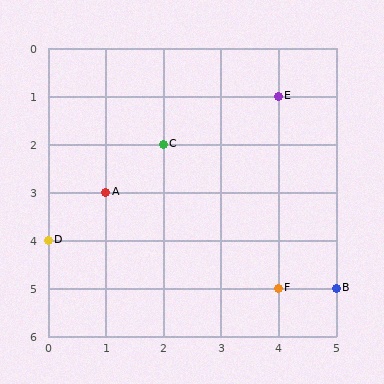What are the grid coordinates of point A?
Point A is at grid coordinates (1, 3).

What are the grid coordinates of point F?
Point F is at grid coordinates (4, 5).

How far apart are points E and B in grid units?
Points E and B are 1 column and 4 rows apart (about 4.1 grid units diagonally).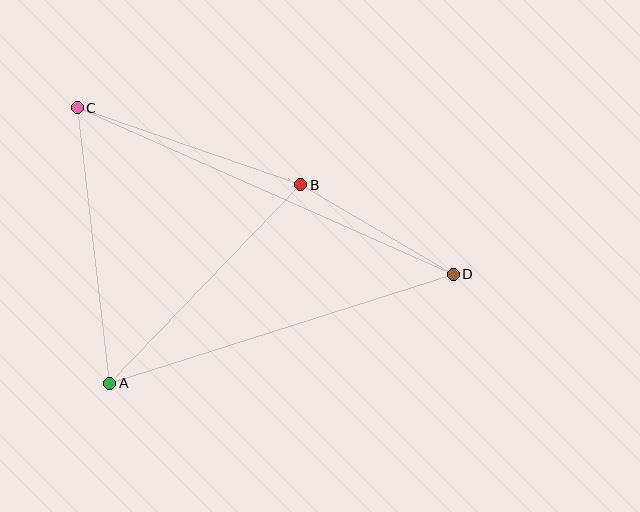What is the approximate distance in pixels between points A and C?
The distance between A and C is approximately 277 pixels.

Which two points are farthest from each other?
Points C and D are farthest from each other.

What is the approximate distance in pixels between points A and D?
The distance between A and D is approximately 360 pixels.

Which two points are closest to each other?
Points B and D are closest to each other.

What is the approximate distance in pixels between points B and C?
The distance between B and C is approximately 236 pixels.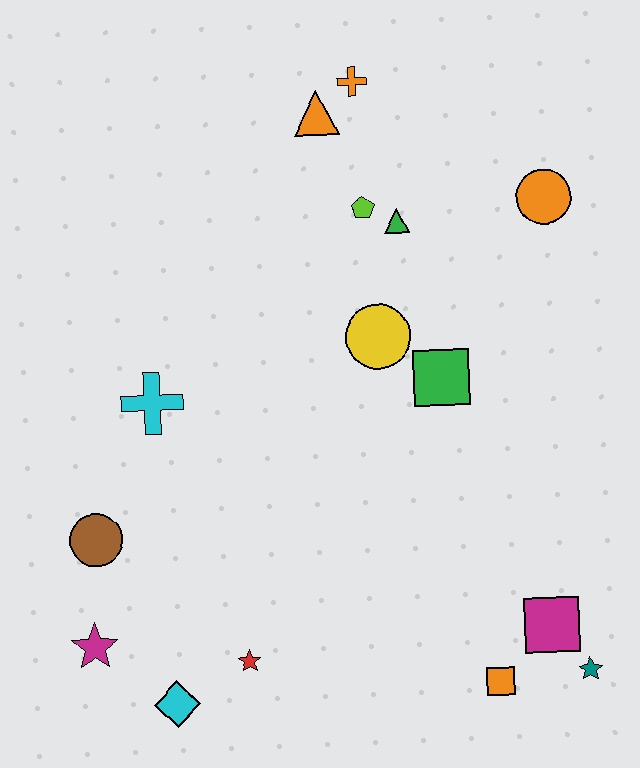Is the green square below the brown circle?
No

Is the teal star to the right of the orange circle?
Yes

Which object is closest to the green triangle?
The lime pentagon is closest to the green triangle.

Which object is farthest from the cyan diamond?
The orange cross is farthest from the cyan diamond.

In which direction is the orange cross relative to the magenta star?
The orange cross is above the magenta star.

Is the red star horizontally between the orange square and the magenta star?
Yes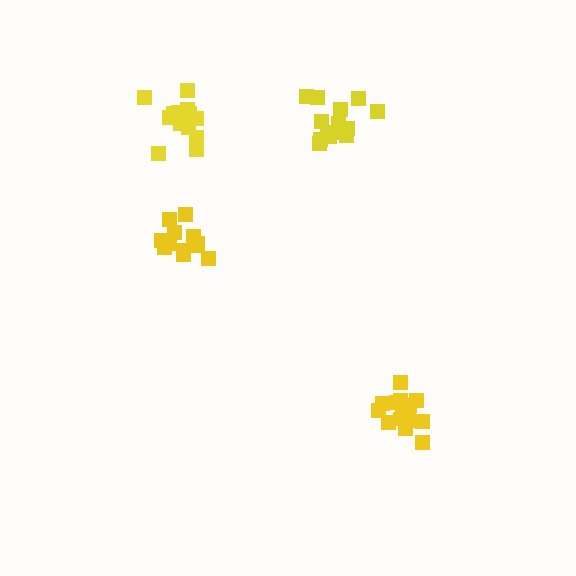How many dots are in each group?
Group 1: 12 dots, Group 2: 15 dots, Group 3: 14 dots, Group 4: 14 dots (55 total).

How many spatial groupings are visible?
There are 4 spatial groupings.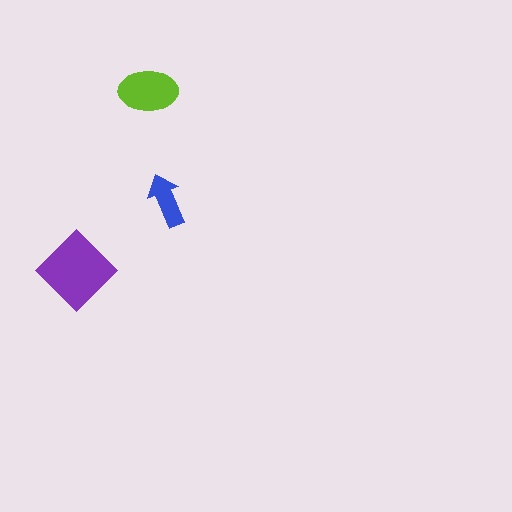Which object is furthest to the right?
The blue arrow is rightmost.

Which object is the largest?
The purple diamond.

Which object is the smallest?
The blue arrow.